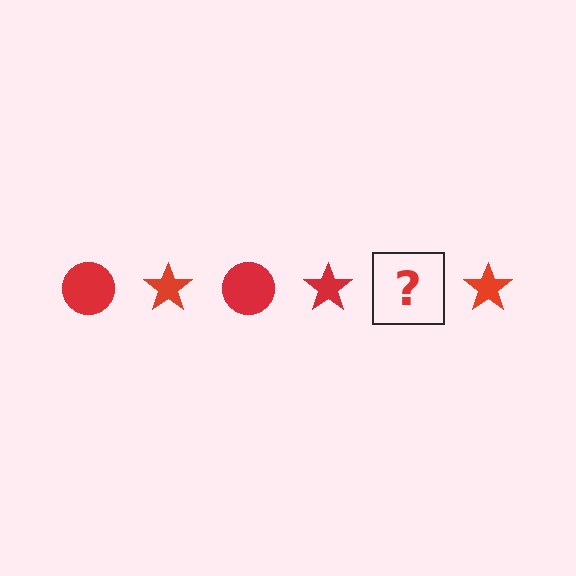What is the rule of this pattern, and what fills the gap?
The rule is that the pattern cycles through circle, star shapes in red. The gap should be filled with a red circle.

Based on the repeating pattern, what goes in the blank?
The blank should be a red circle.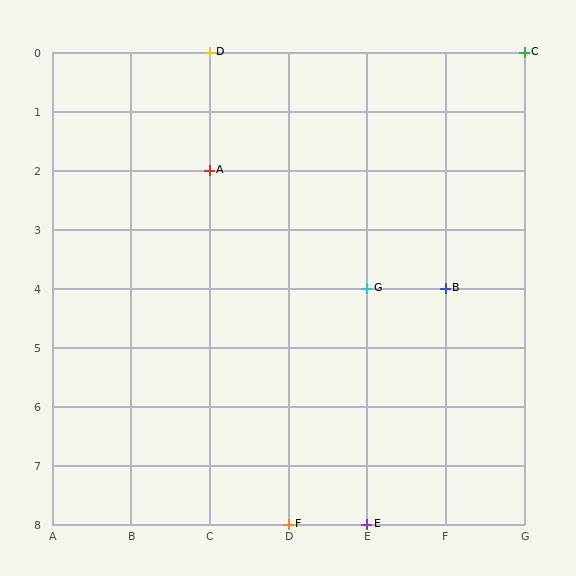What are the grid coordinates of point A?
Point A is at grid coordinates (C, 2).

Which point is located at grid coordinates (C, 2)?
Point A is at (C, 2).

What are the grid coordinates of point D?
Point D is at grid coordinates (C, 0).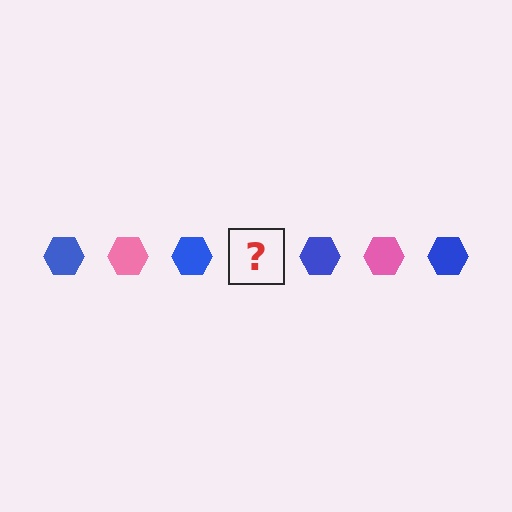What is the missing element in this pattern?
The missing element is a pink hexagon.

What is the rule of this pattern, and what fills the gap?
The rule is that the pattern cycles through blue, pink hexagons. The gap should be filled with a pink hexagon.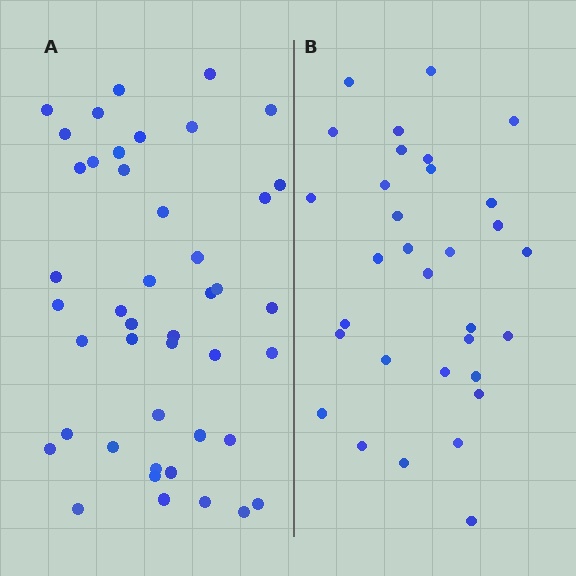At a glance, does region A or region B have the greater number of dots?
Region A (the left region) has more dots.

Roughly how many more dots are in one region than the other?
Region A has roughly 12 or so more dots than region B.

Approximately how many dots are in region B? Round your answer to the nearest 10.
About 30 dots. (The exact count is 32, which rounds to 30.)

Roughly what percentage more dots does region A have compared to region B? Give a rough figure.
About 40% more.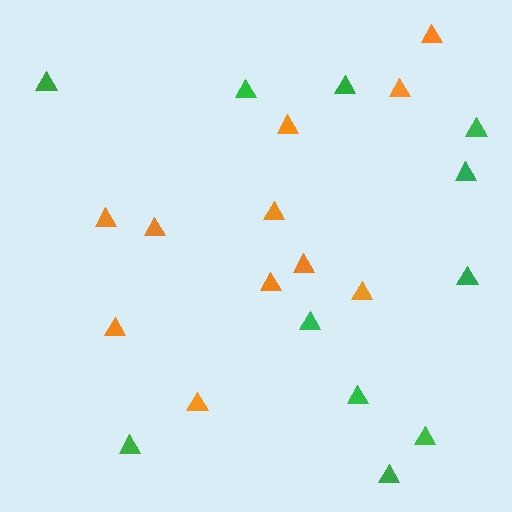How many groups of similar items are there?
There are 2 groups: one group of orange triangles (11) and one group of green triangles (11).